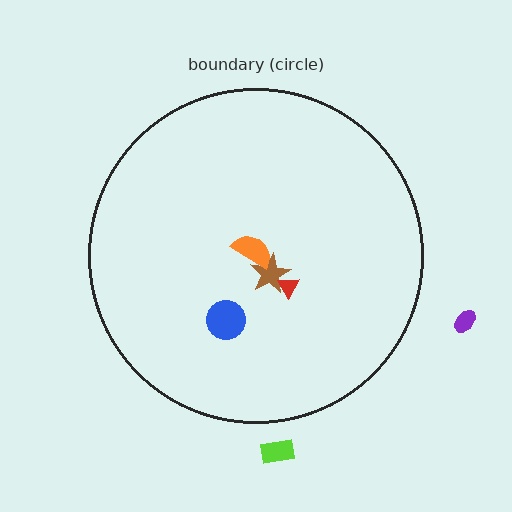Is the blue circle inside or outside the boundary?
Inside.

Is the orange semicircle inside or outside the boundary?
Inside.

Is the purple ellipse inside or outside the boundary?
Outside.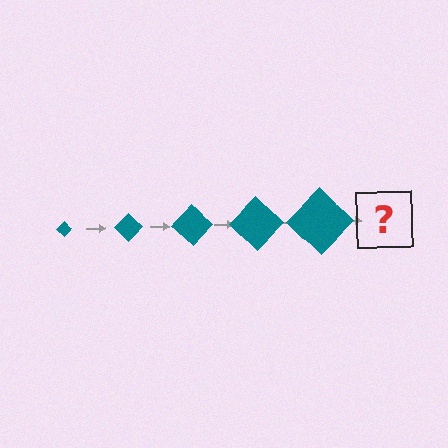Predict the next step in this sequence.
The next step is a teal diamond, larger than the previous one.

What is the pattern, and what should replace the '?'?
The pattern is that the diamond gets progressively larger each step. The '?' should be a teal diamond, larger than the previous one.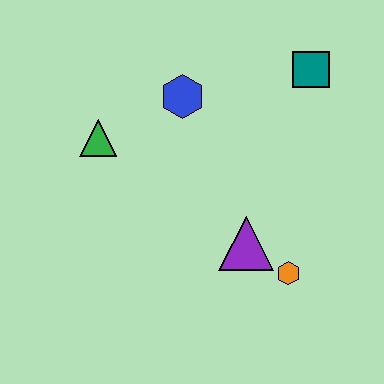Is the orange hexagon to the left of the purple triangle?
No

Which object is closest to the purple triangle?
The orange hexagon is closest to the purple triangle.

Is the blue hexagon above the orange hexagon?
Yes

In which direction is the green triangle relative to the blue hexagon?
The green triangle is to the left of the blue hexagon.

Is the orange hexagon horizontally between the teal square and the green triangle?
Yes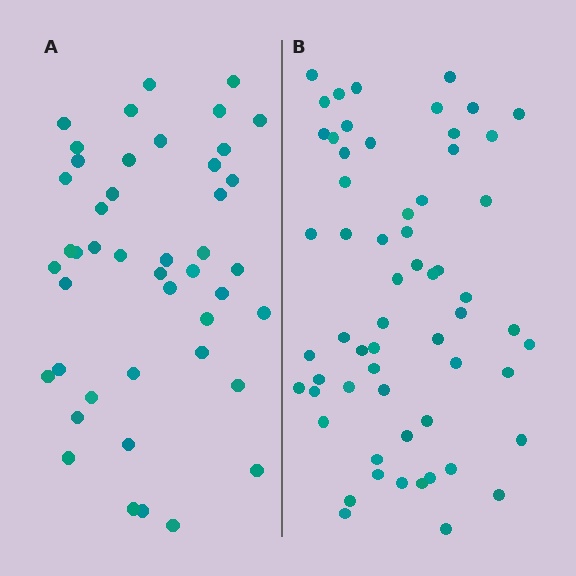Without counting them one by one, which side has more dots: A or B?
Region B (the right region) has more dots.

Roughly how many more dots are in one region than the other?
Region B has approximately 15 more dots than region A.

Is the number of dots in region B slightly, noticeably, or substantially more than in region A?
Region B has noticeably more, but not dramatically so. The ratio is roughly 1.3 to 1.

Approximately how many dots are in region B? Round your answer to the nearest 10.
About 60 dots.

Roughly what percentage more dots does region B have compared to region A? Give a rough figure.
About 35% more.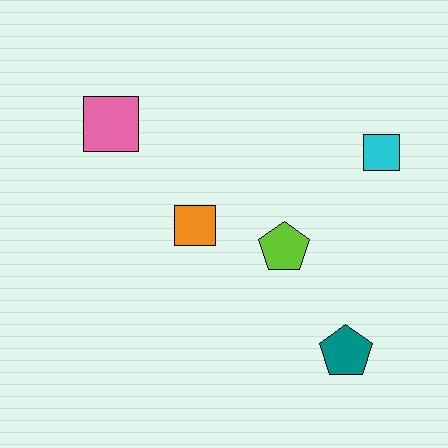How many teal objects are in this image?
There is 1 teal object.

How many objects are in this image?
There are 5 objects.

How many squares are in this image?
There are 3 squares.